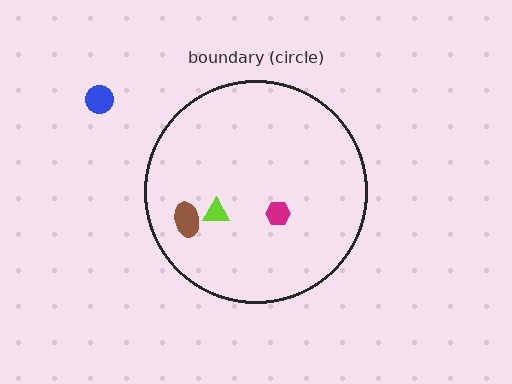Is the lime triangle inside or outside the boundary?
Inside.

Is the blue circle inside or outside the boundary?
Outside.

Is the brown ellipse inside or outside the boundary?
Inside.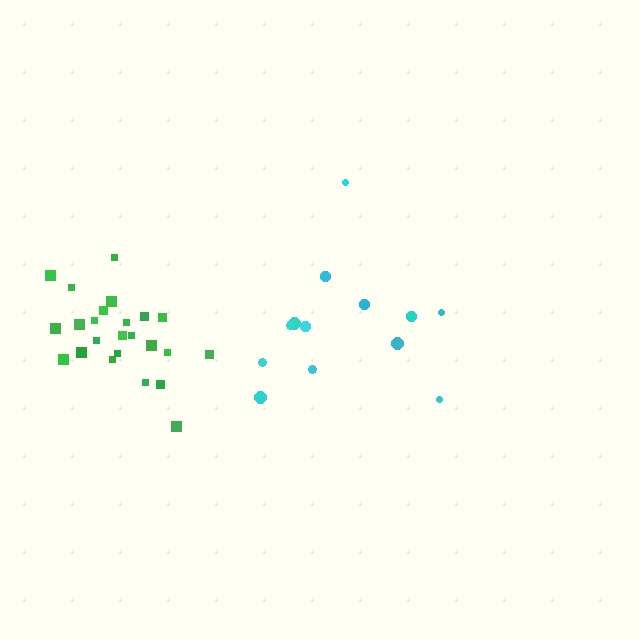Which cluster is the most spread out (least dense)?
Cyan.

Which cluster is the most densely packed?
Green.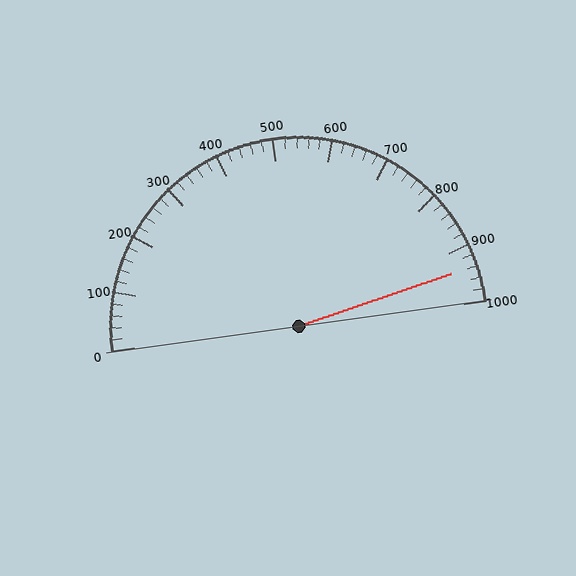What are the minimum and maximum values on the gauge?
The gauge ranges from 0 to 1000.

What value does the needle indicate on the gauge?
The needle indicates approximately 940.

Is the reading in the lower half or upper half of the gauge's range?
The reading is in the upper half of the range (0 to 1000).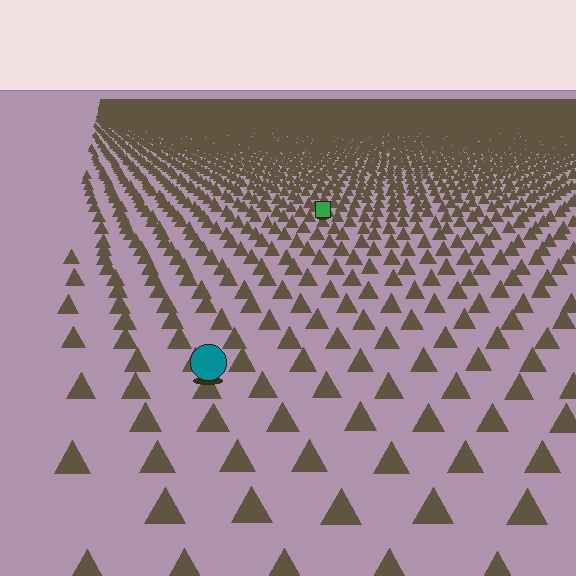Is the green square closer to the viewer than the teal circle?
No. The teal circle is closer — you can tell from the texture gradient: the ground texture is coarser near it.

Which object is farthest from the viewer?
The green square is farthest from the viewer. It appears smaller and the ground texture around it is denser.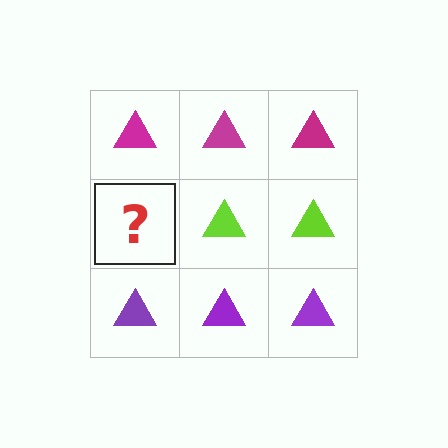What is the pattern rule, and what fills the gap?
The rule is that each row has a consistent color. The gap should be filled with a lime triangle.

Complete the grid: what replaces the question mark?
The question mark should be replaced with a lime triangle.